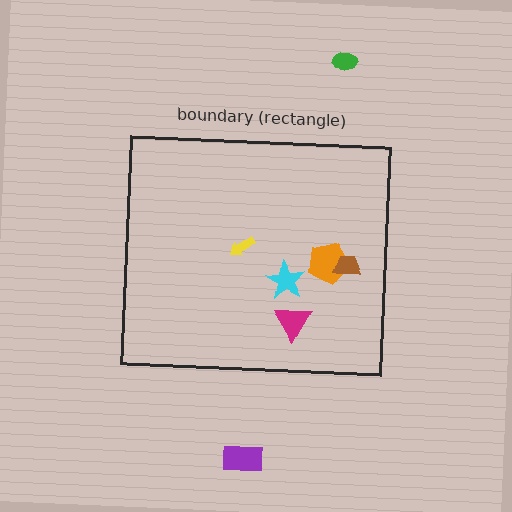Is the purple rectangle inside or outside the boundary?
Outside.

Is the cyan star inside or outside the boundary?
Inside.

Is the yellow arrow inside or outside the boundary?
Inside.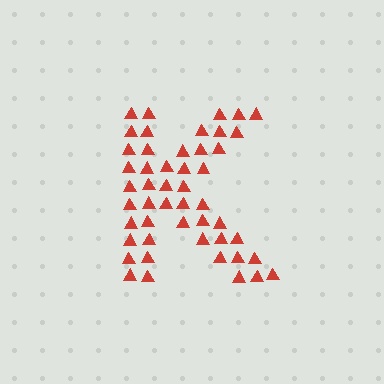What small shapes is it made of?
It is made of small triangles.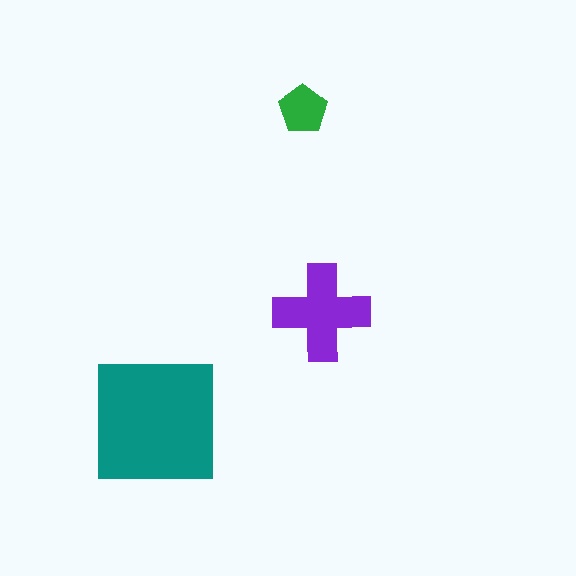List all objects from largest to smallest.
The teal square, the purple cross, the green pentagon.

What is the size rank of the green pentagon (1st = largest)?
3rd.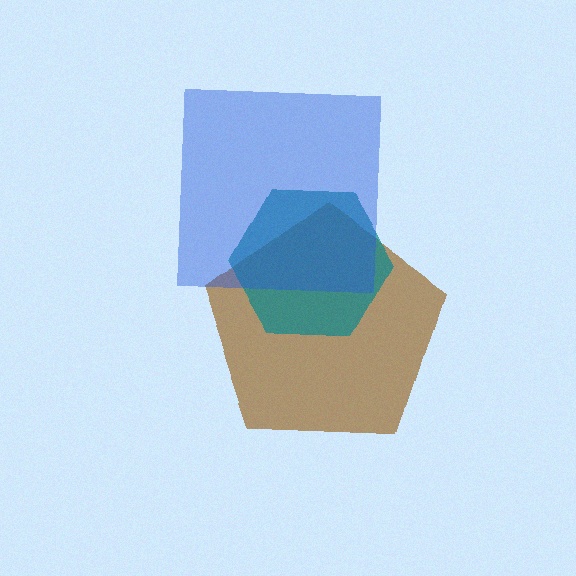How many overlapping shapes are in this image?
There are 3 overlapping shapes in the image.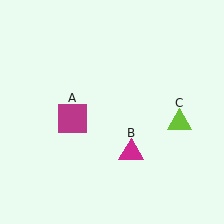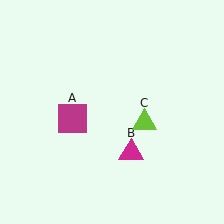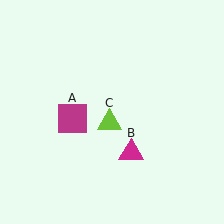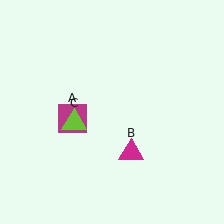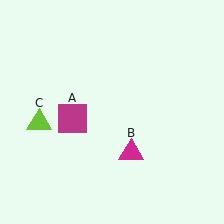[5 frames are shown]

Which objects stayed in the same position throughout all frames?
Magenta square (object A) and magenta triangle (object B) remained stationary.